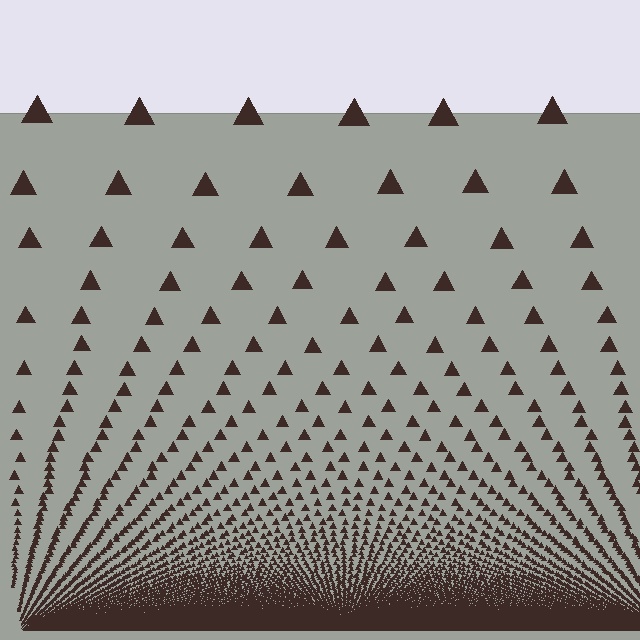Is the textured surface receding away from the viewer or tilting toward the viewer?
The surface appears to tilt toward the viewer. Texture elements get larger and sparser toward the top.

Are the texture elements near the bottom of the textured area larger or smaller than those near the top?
Smaller. The gradient is inverted — elements near the bottom are smaller and denser.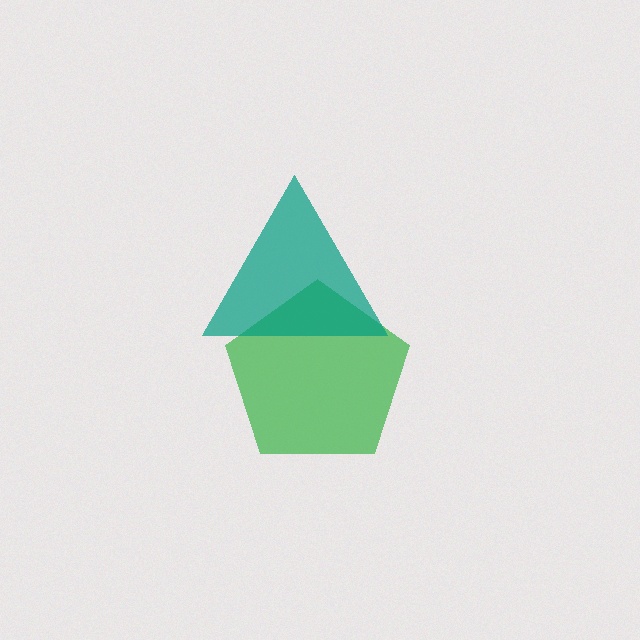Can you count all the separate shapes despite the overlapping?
Yes, there are 2 separate shapes.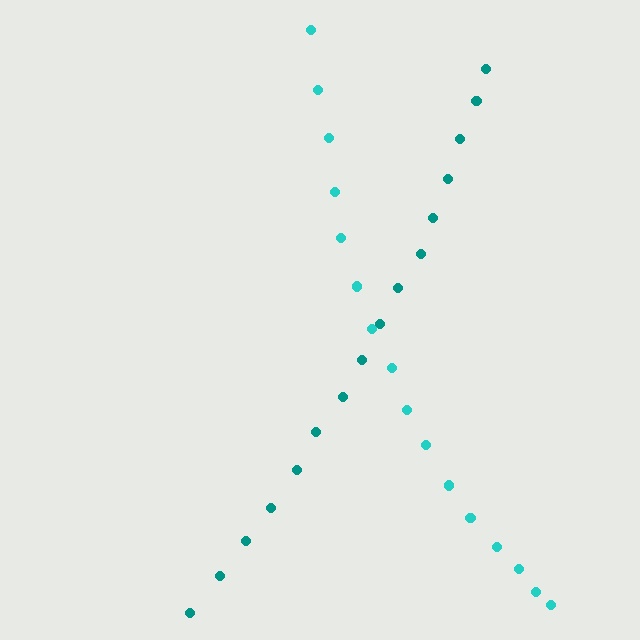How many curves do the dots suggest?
There are 2 distinct paths.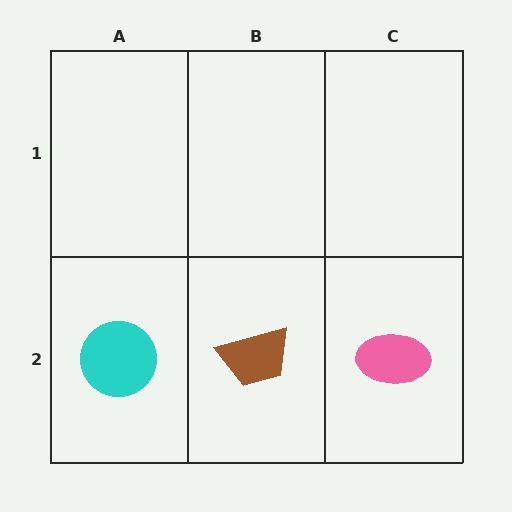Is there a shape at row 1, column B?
No, that cell is empty.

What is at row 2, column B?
A brown trapezoid.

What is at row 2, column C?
A pink ellipse.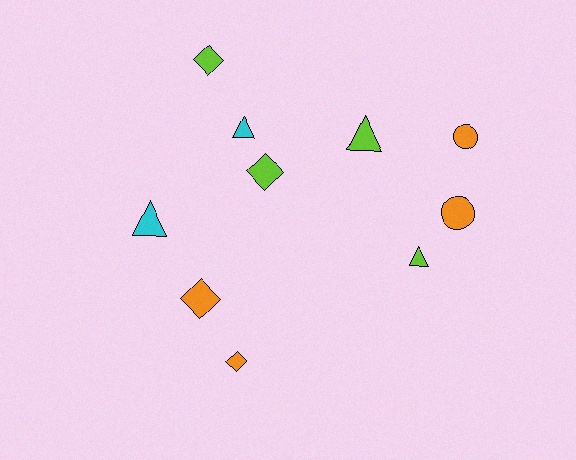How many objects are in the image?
There are 10 objects.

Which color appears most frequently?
Orange, with 4 objects.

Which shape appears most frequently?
Diamond, with 4 objects.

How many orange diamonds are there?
There are 2 orange diamonds.